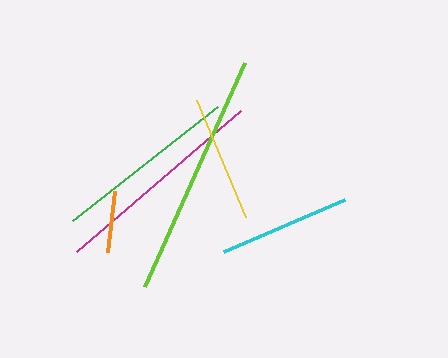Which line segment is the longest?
The lime line is the longest at approximately 246 pixels.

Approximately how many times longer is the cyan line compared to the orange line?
The cyan line is approximately 2.2 times the length of the orange line.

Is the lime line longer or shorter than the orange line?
The lime line is longer than the orange line.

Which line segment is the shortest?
The orange line is the shortest at approximately 61 pixels.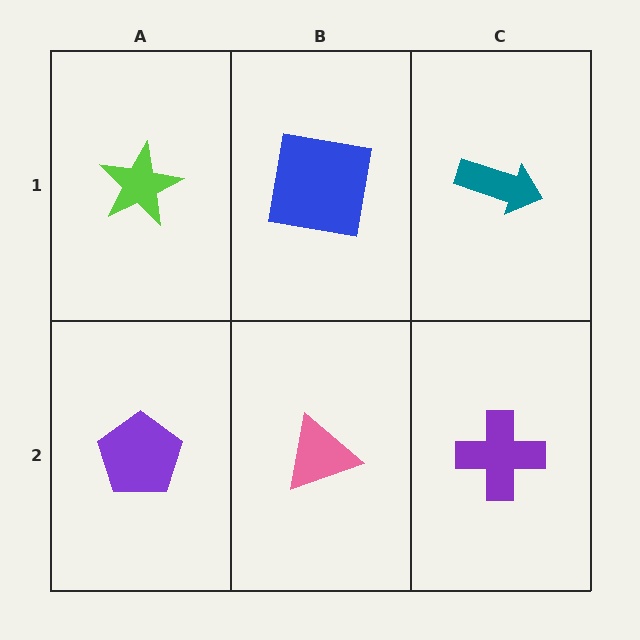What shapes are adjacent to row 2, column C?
A teal arrow (row 1, column C), a pink triangle (row 2, column B).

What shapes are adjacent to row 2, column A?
A lime star (row 1, column A), a pink triangle (row 2, column B).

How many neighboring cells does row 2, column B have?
3.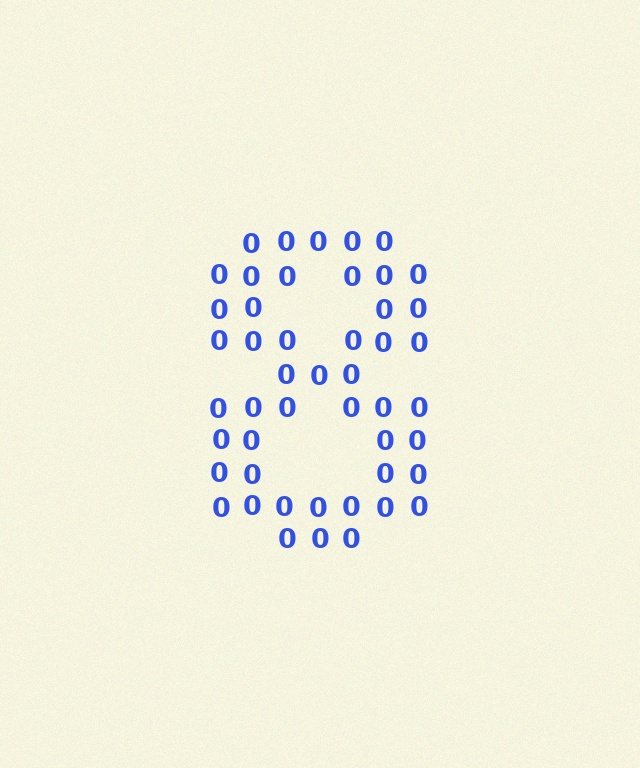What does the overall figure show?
The overall figure shows the digit 8.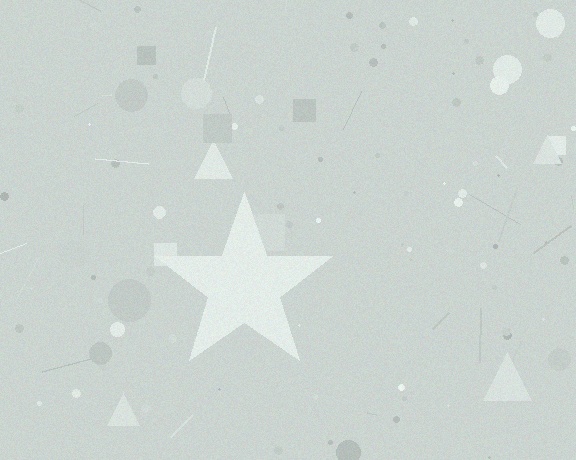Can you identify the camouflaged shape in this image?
The camouflaged shape is a star.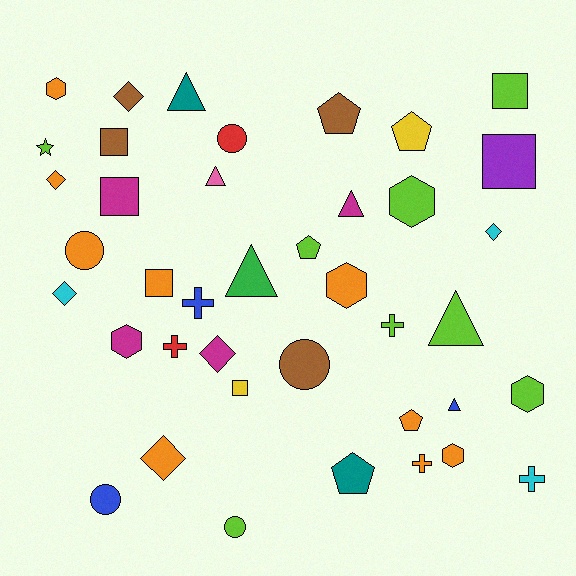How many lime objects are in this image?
There are 8 lime objects.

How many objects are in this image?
There are 40 objects.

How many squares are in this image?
There are 6 squares.